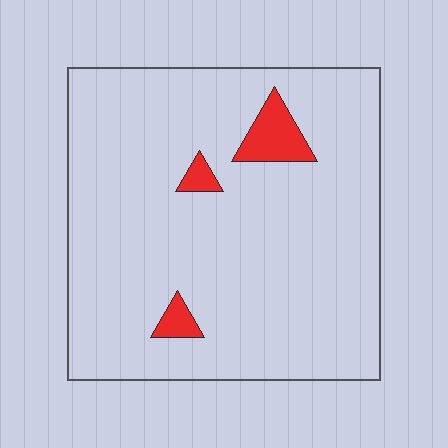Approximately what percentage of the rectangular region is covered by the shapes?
Approximately 5%.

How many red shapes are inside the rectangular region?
3.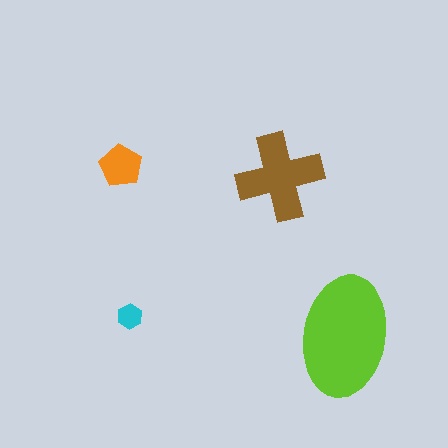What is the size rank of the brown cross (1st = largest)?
2nd.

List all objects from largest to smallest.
The lime ellipse, the brown cross, the orange pentagon, the cyan hexagon.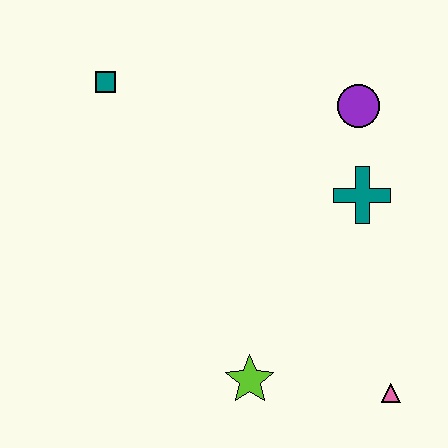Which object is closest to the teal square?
The purple circle is closest to the teal square.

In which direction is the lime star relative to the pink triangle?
The lime star is to the left of the pink triangle.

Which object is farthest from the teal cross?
The teal square is farthest from the teal cross.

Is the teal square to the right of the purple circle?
No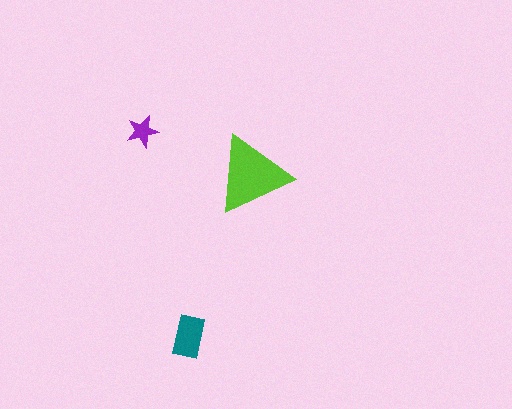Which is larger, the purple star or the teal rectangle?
The teal rectangle.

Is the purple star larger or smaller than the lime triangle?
Smaller.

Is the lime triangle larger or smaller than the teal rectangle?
Larger.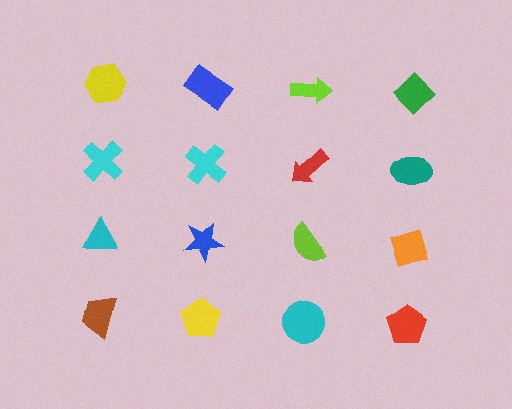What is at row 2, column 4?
A teal ellipse.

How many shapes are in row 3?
4 shapes.